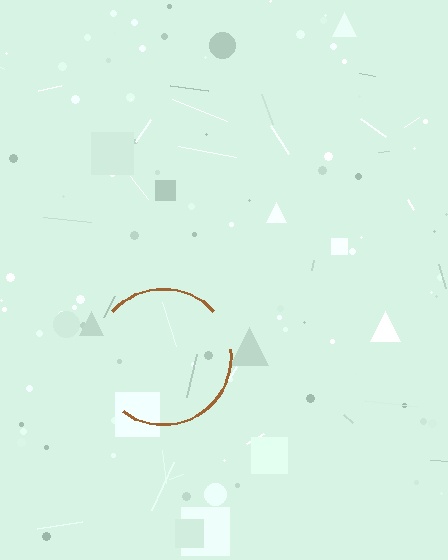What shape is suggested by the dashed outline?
The dashed outline suggests a circle.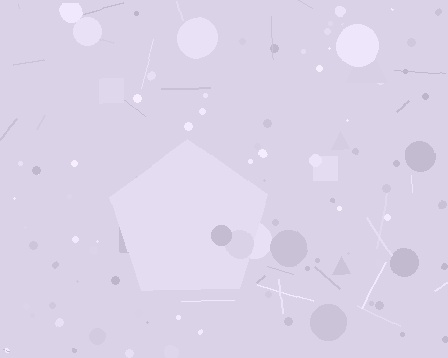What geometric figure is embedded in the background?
A pentagon is embedded in the background.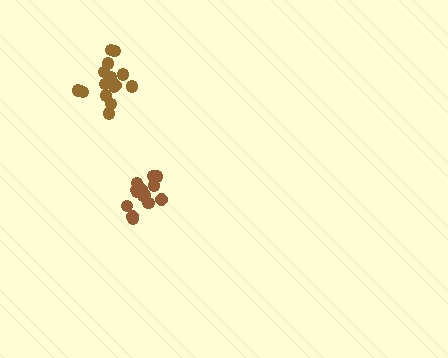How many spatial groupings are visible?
There are 2 spatial groupings.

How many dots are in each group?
Group 1: 16 dots, Group 2: 14 dots (30 total).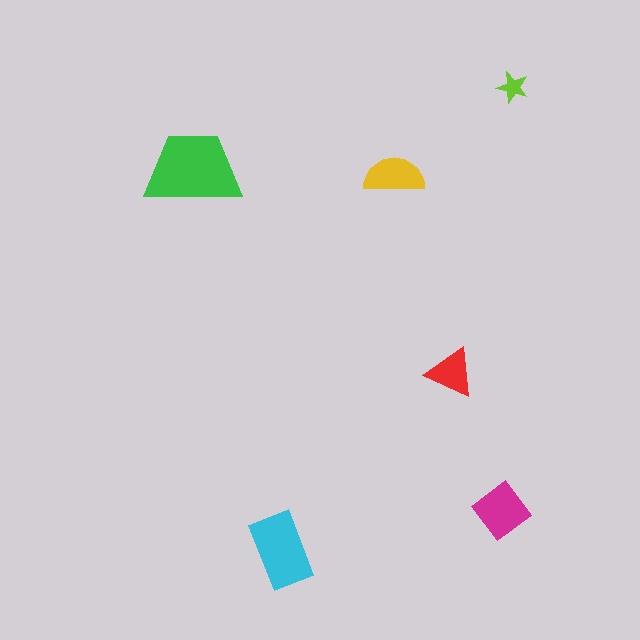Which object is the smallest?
The lime star.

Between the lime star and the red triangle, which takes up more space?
The red triangle.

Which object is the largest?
The green trapezoid.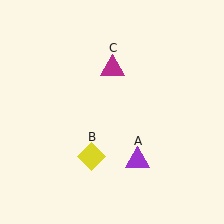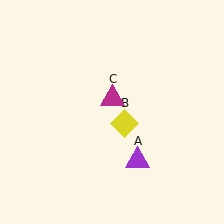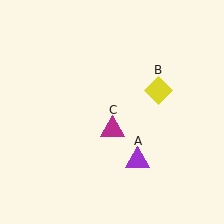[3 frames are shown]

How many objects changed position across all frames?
2 objects changed position: yellow diamond (object B), magenta triangle (object C).